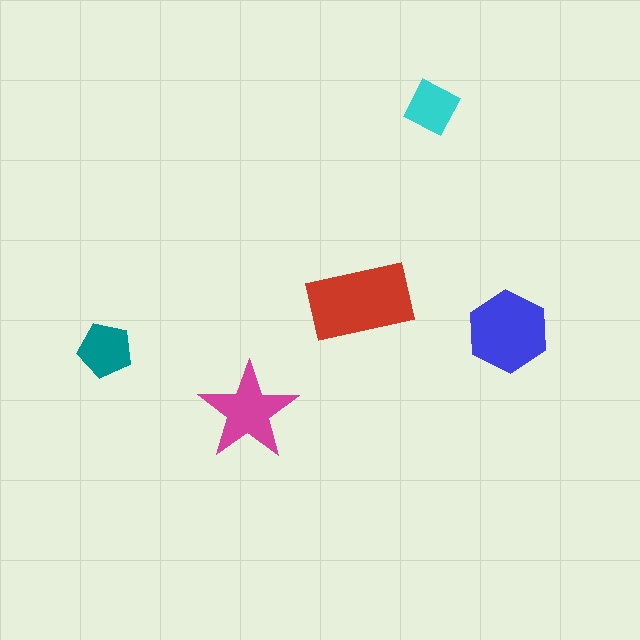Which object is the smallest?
The cyan square.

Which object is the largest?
The red rectangle.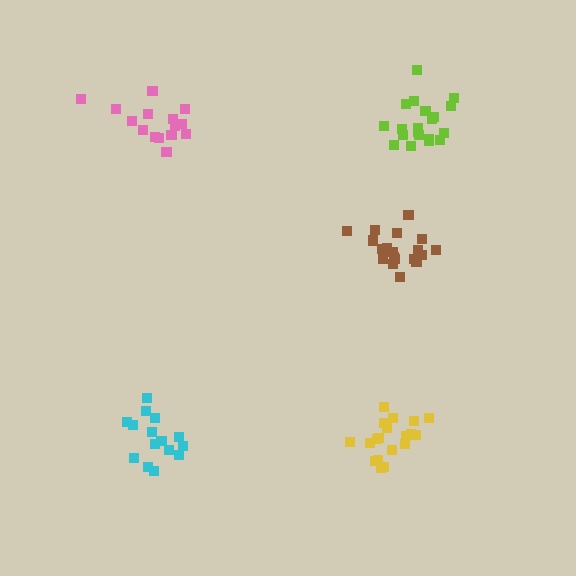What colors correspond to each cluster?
The clusters are colored: cyan, yellow, pink, lime, brown.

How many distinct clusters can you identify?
There are 5 distinct clusters.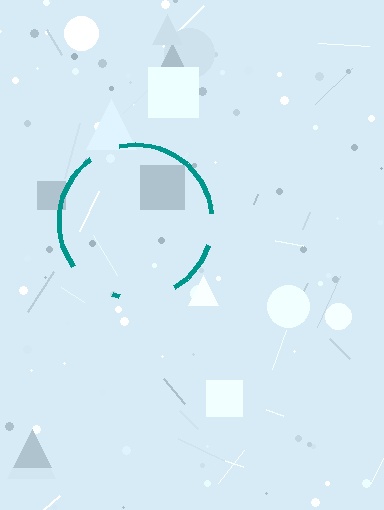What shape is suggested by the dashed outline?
The dashed outline suggests a circle.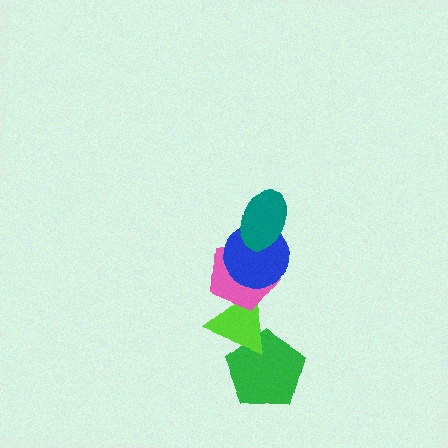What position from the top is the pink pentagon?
The pink pentagon is 3rd from the top.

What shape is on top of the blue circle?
The teal ellipse is on top of the blue circle.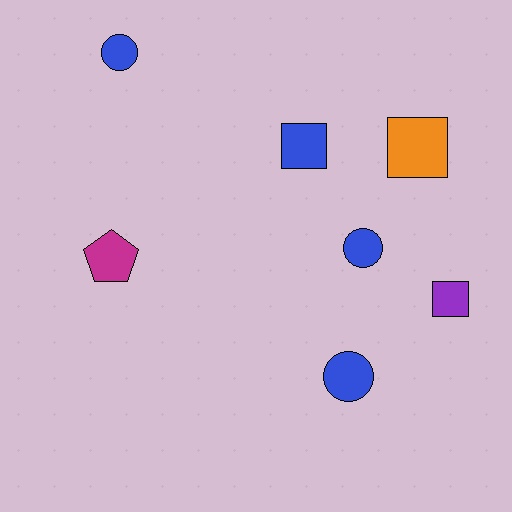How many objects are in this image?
There are 7 objects.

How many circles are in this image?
There are 3 circles.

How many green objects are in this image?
There are no green objects.